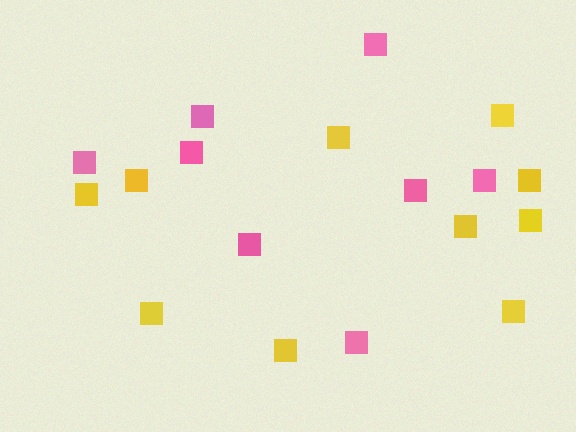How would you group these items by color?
There are 2 groups: one group of yellow squares (10) and one group of pink squares (8).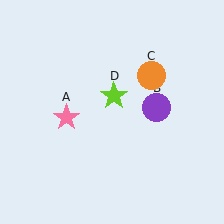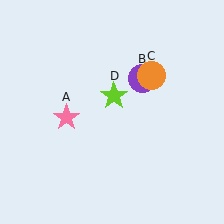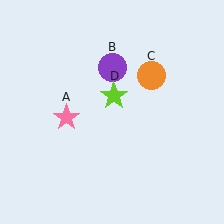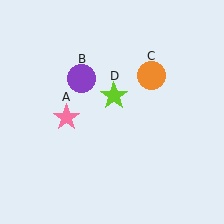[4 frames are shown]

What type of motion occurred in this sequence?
The purple circle (object B) rotated counterclockwise around the center of the scene.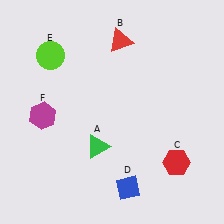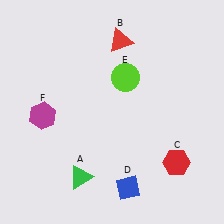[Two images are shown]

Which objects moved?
The objects that moved are: the green triangle (A), the lime circle (E).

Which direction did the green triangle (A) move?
The green triangle (A) moved down.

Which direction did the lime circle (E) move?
The lime circle (E) moved right.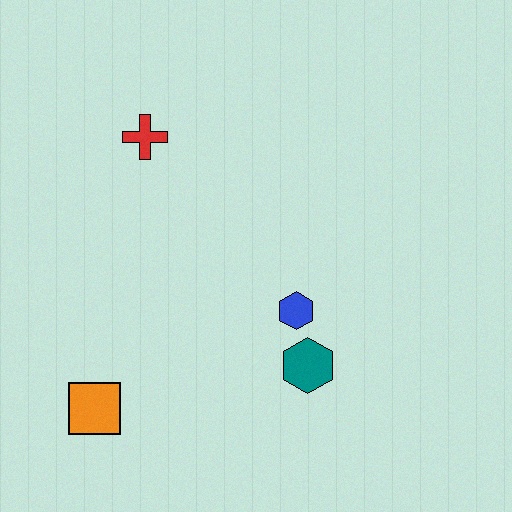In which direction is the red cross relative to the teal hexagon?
The red cross is above the teal hexagon.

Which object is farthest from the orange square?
The red cross is farthest from the orange square.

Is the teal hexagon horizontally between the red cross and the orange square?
No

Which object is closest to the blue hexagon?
The teal hexagon is closest to the blue hexagon.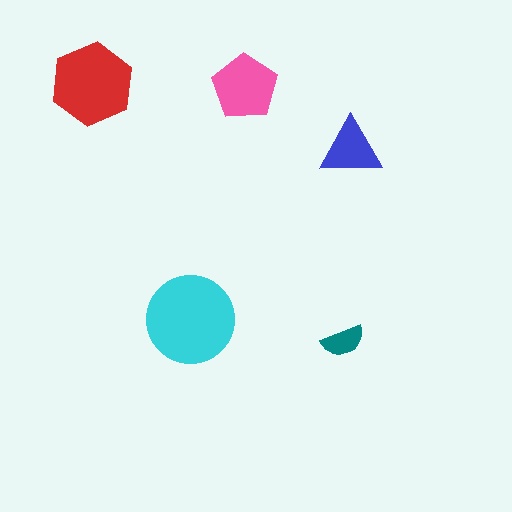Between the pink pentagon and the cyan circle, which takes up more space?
The cyan circle.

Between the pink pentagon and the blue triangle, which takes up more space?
The pink pentagon.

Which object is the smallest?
The teal semicircle.